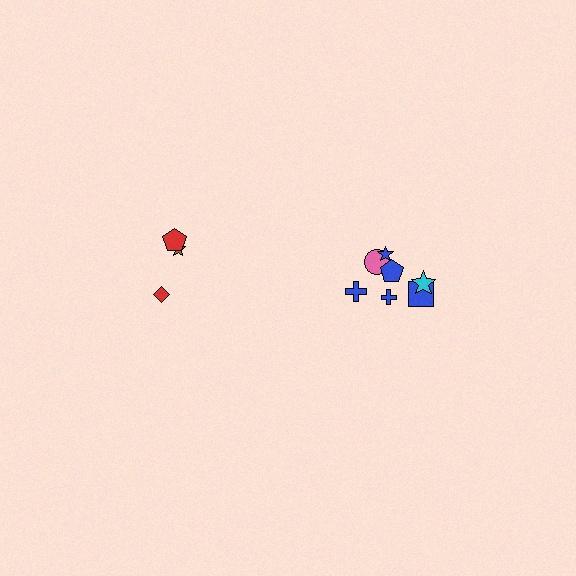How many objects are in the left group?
There are 3 objects.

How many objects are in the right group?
There are 7 objects.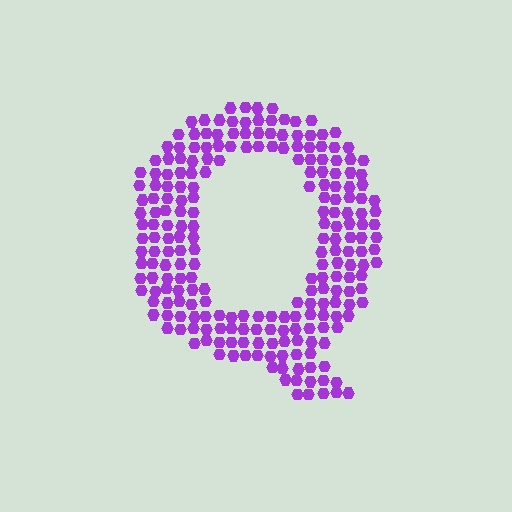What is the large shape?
The large shape is the letter Q.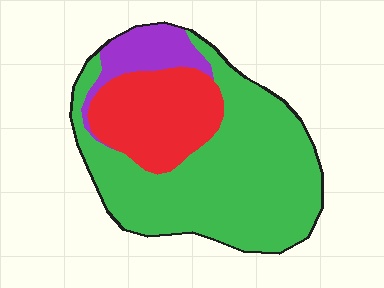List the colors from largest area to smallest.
From largest to smallest: green, red, purple.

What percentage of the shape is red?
Red covers 25% of the shape.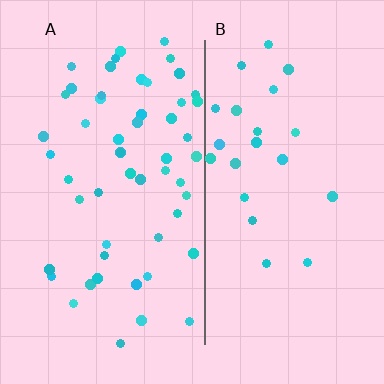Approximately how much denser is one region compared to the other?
Approximately 2.4× — region A over region B.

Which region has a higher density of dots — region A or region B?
A (the left).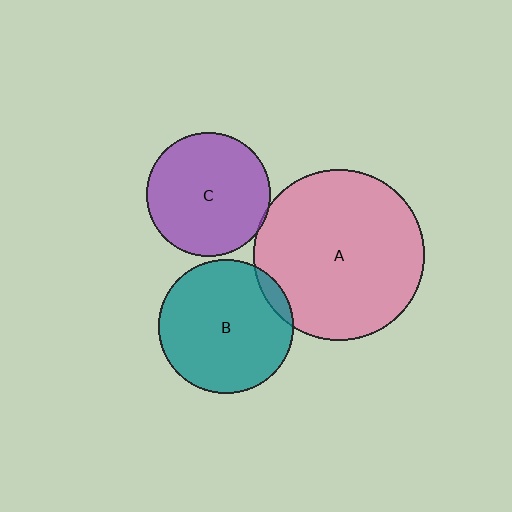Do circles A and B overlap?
Yes.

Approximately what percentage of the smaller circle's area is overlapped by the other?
Approximately 5%.